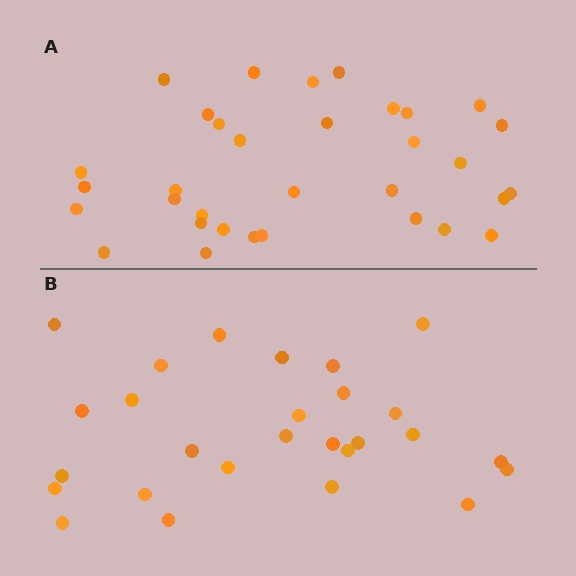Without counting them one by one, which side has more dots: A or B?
Region A (the top region) has more dots.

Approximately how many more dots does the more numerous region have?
Region A has about 6 more dots than region B.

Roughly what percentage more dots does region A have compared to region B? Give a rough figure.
About 20% more.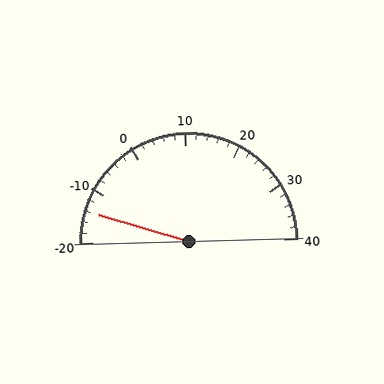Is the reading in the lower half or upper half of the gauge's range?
The reading is in the lower half of the range (-20 to 40).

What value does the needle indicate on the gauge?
The needle indicates approximately -14.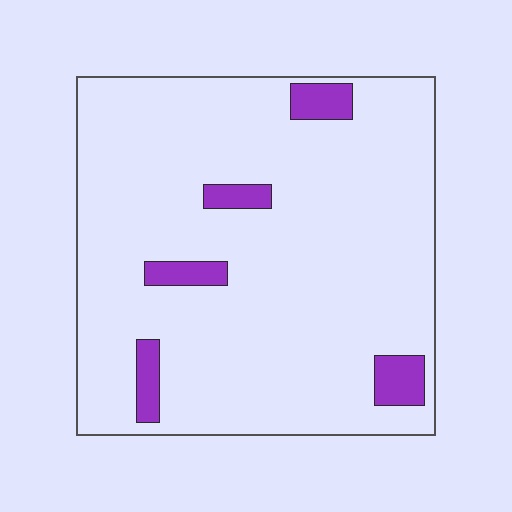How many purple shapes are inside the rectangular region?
5.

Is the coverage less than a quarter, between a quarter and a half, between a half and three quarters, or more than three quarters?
Less than a quarter.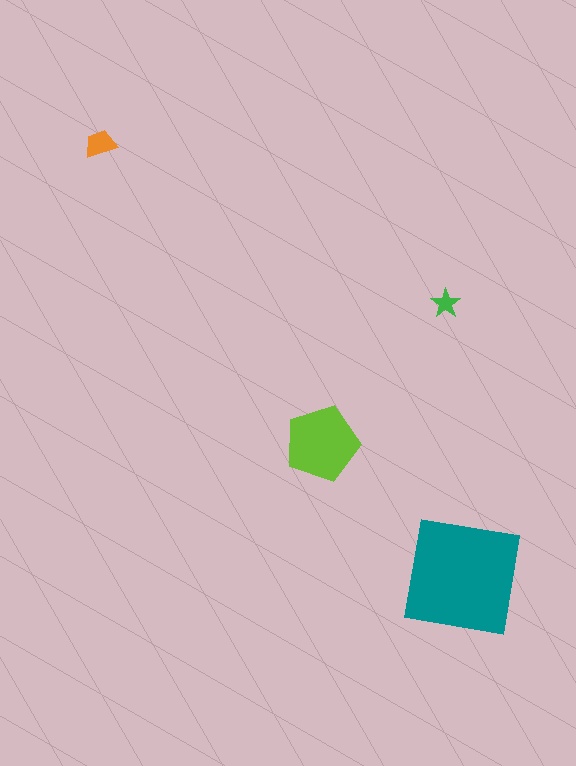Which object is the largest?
The teal square.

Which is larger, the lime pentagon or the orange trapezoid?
The lime pentagon.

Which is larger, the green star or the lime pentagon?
The lime pentagon.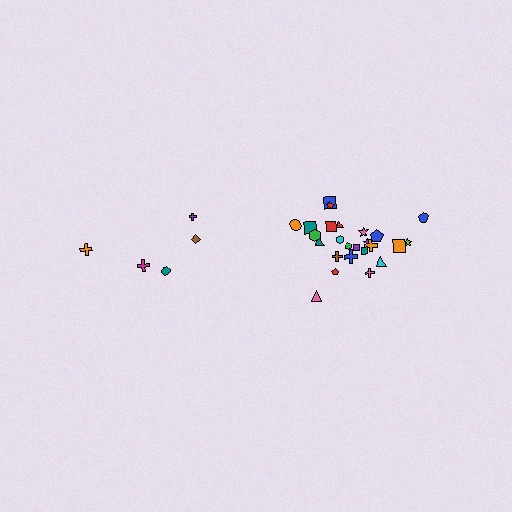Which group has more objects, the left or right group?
The right group.